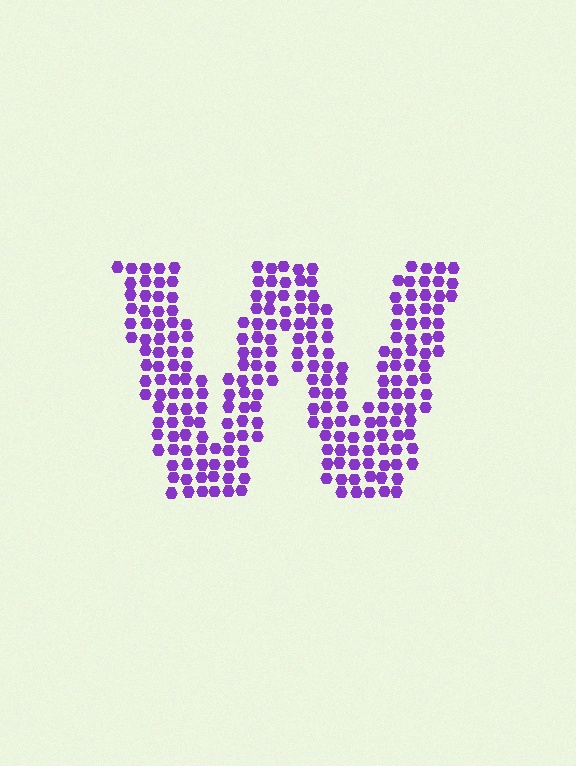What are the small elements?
The small elements are hexagons.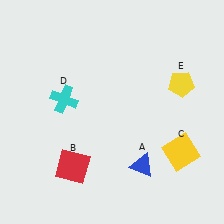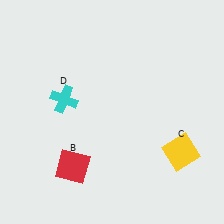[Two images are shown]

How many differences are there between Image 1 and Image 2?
There are 2 differences between the two images.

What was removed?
The blue triangle (A), the yellow pentagon (E) were removed in Image 2.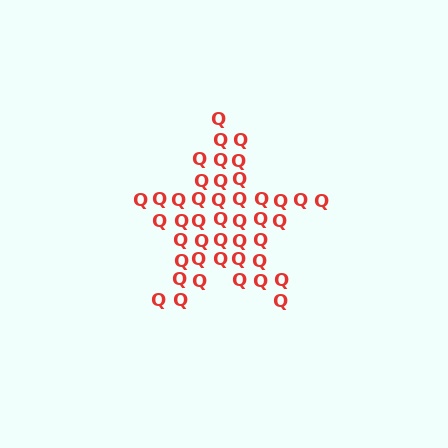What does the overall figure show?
The overall figure shows a star.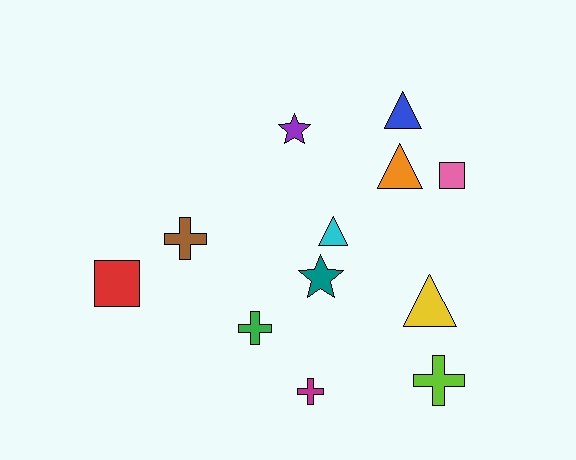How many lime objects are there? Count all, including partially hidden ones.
There is 1 lime object.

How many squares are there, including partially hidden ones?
There are 2 squares.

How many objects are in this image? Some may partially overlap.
There are 12 objects.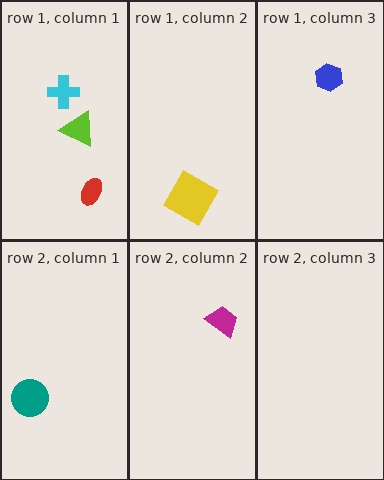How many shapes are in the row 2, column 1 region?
1.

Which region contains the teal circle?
The row 2, column 1 region.